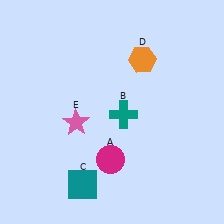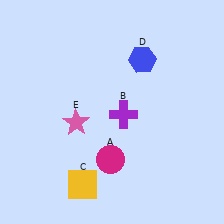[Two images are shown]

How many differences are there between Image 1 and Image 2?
There are 3 differences between the two images.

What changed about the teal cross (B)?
In Image 1, B is teal. In Image 2, it changed to purple.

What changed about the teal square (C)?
In Image 1, C is teal. In Image 2, it changed to yellow.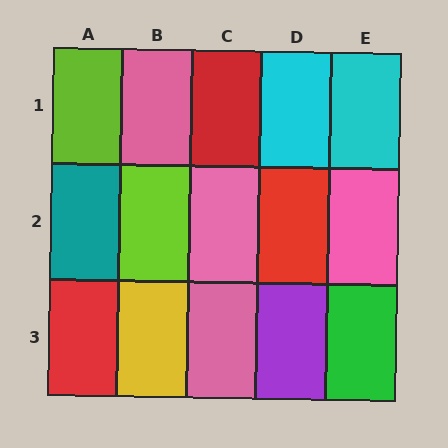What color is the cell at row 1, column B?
Pink.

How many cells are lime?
2 cells are lime.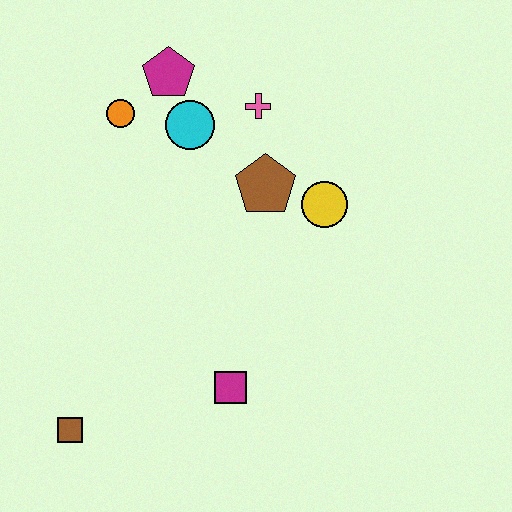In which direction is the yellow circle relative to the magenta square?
The yellow circle is above the magenta square.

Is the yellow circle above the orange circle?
No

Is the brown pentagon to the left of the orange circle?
No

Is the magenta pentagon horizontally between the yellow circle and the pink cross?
No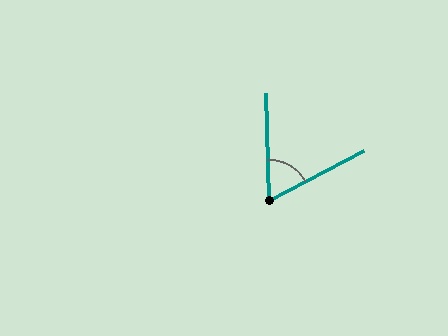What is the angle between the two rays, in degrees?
Approximately 64 degrees.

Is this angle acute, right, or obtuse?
It is acute.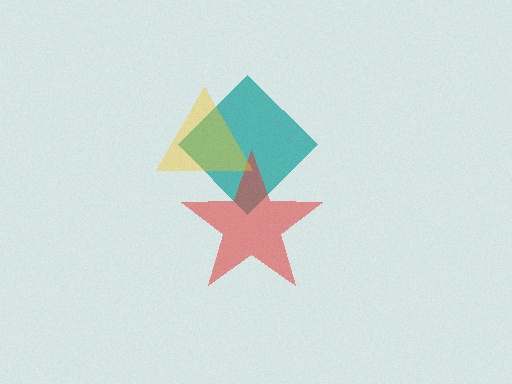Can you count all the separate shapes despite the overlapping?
Yes, there are 3 separate shapes.